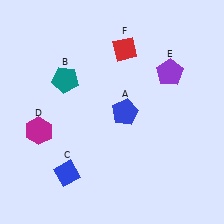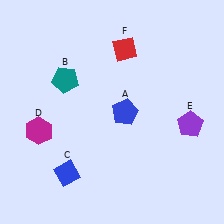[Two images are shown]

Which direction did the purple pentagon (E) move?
The purple pentagon (E) moved down.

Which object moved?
The purple pentagon (E) moved down.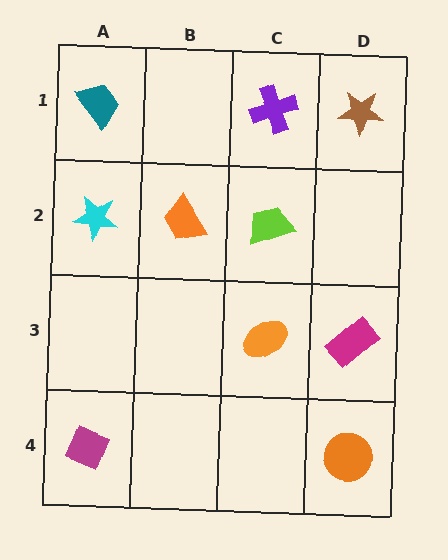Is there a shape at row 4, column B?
No, that cell is empty.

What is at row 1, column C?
A purple cross.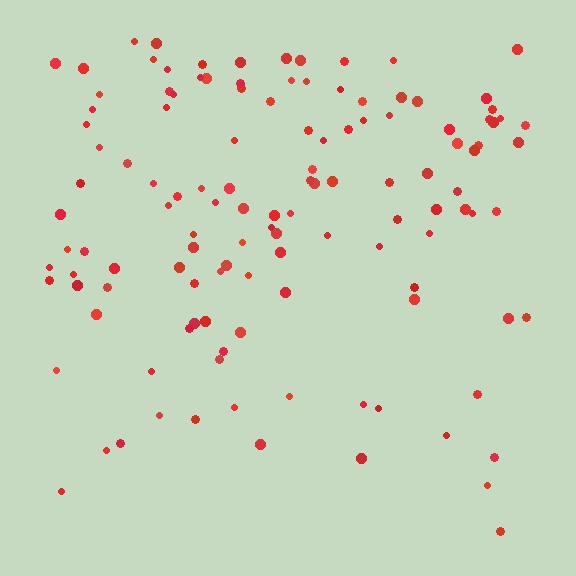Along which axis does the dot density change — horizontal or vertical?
Vertical.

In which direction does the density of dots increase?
From bottom to top, with the top side densest.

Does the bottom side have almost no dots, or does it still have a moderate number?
Still a moderate number, just noticeably fewer than the top.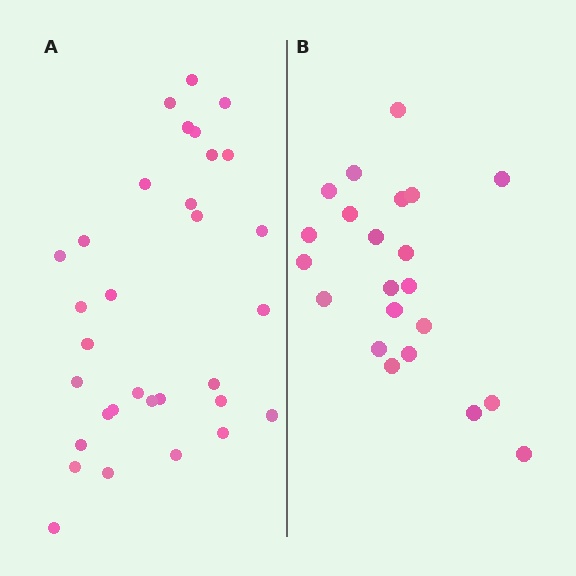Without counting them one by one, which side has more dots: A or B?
Region A (the left region) has more dots.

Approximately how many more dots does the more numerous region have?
Region A has roughly 10 or so more dots than region B.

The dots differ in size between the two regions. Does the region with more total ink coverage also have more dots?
No. Region B has more total ink coverage because its dots are larger, but region A actually contains more individual dots. Total area can be misleading — the number of items is what matters here.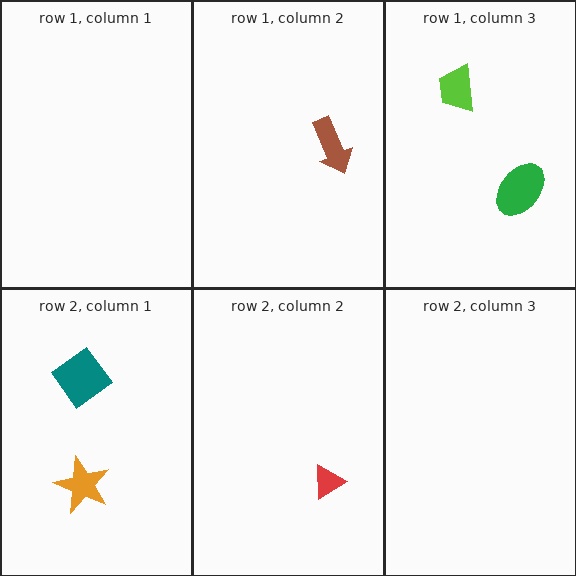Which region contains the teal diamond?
The row 2, column 1 region.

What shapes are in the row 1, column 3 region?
The green ellipse, the lime trapezoid.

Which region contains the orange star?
The row 2, column 1 region.